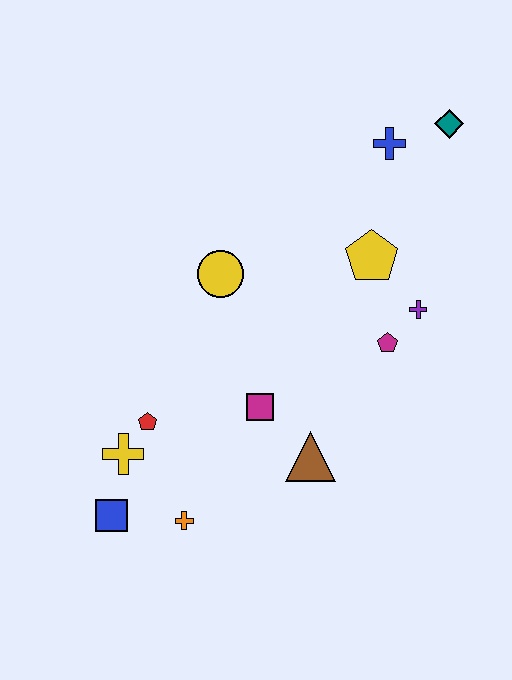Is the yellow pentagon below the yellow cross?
No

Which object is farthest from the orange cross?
The teal diamond is farthest from the orange cross.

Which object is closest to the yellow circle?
The magenta square is closest to the yellow circle.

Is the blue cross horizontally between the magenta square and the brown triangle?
No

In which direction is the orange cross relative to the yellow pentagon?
The orange cross is below the yellow pentagon.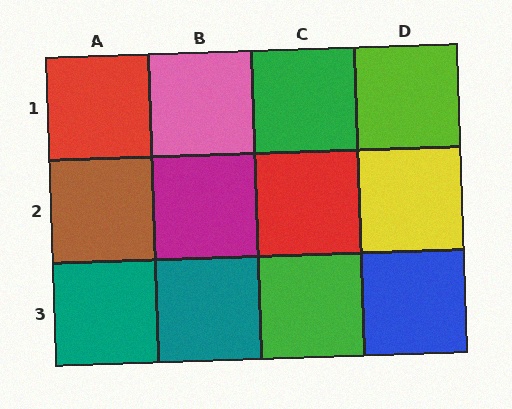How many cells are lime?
1 cell is lime.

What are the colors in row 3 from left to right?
Teal, teal, green, blue.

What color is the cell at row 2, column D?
Yellow.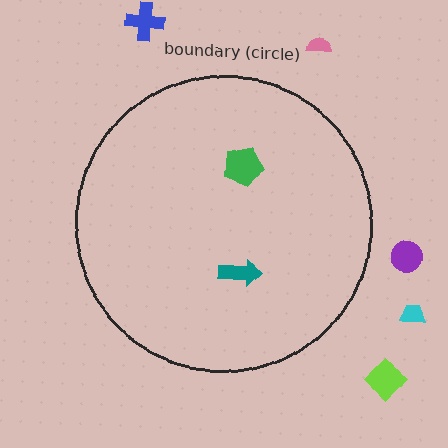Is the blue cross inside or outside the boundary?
Outside.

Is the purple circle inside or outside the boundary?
Outside.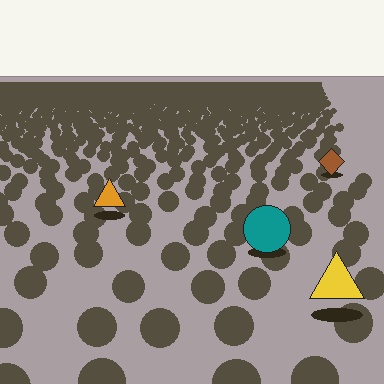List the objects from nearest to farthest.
From nearest to farthest: the yellow triangle, the teal circle, the orange triangle, the brown diamond.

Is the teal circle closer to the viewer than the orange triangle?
Yes. The teal circle is closer — you can tell from the texture gradient: the ground texture is coarser near it.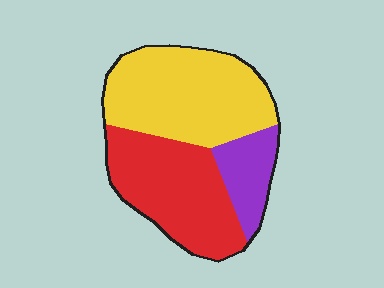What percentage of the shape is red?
Red takes up between a third and a half of the shape.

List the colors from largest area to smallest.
From largest to smallest: yellow, red, purple.